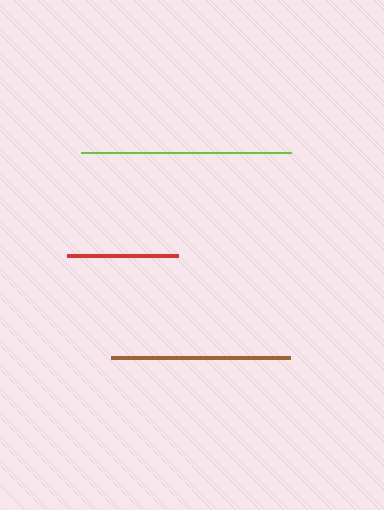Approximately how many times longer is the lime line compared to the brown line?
The lime line is approximately 1.2 times the length of the brown line.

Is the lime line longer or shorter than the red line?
The lime line is longer than the red line.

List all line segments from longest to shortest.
From longest to shortest: lime, brown, red.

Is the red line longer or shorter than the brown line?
The brown line is longer than the red line.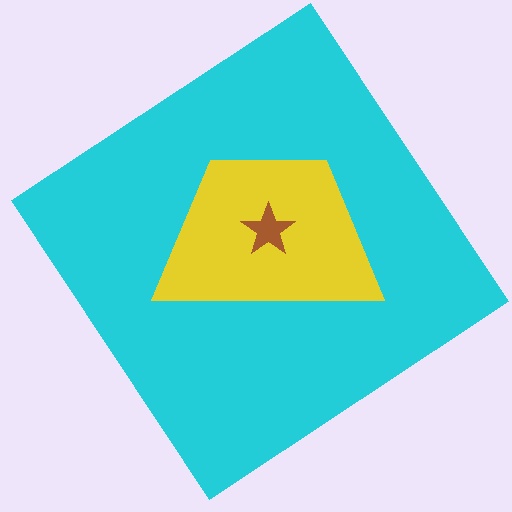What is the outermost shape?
The cyan diamond.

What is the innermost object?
The brown star.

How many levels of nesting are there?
3.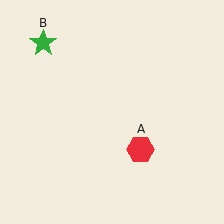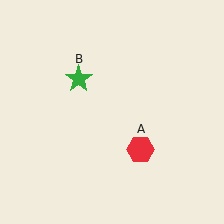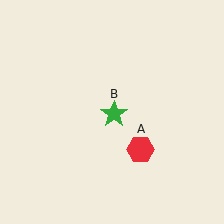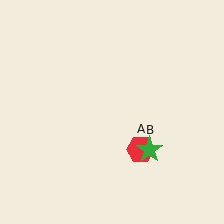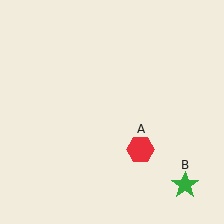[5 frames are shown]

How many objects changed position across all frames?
1 object changed position: green star (object B).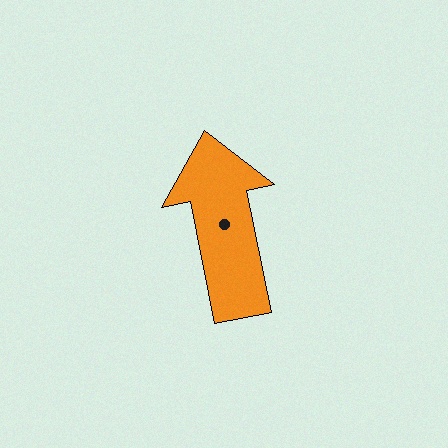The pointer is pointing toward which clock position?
Roughly 12 o'clock.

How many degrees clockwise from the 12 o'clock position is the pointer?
Approximately 349 degrees.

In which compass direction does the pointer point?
North.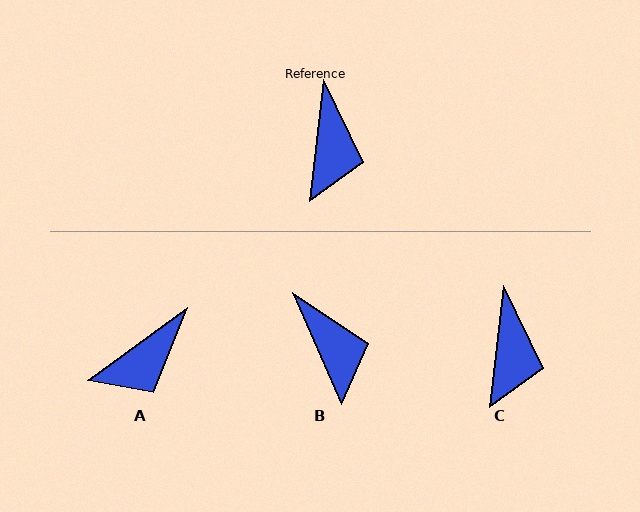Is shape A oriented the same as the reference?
No, it is off by about 47 degrees.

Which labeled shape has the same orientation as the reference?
C.